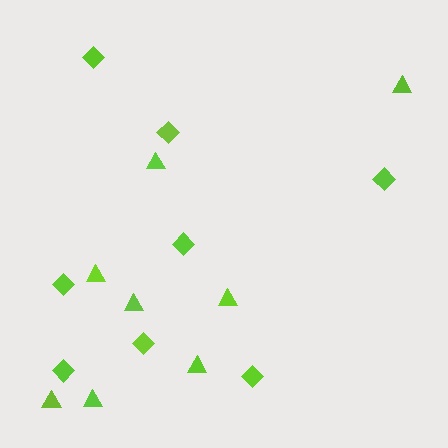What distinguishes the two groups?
There are 2 groups: one group of triangles (8) and one group of diamonds (8).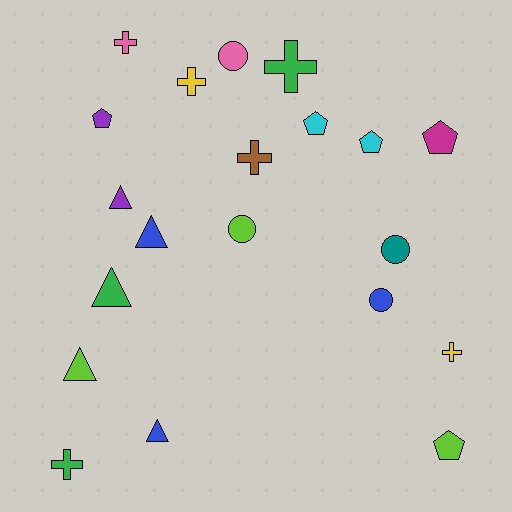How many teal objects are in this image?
There is 1 teal object.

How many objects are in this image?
There are 20 objects.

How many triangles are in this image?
There are 5 triangles.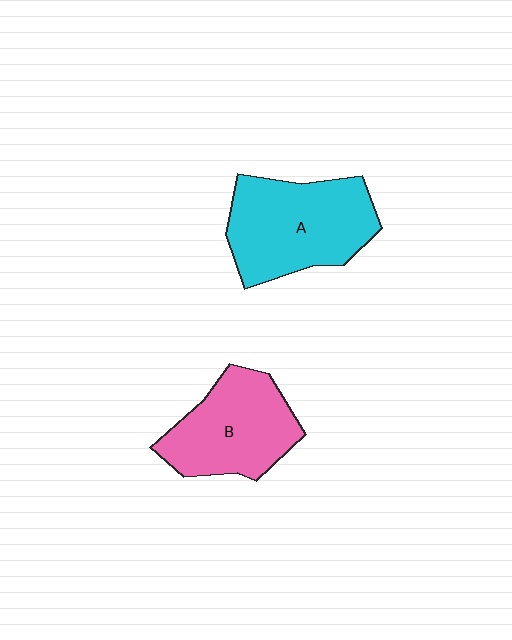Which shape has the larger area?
Shape A (cyan).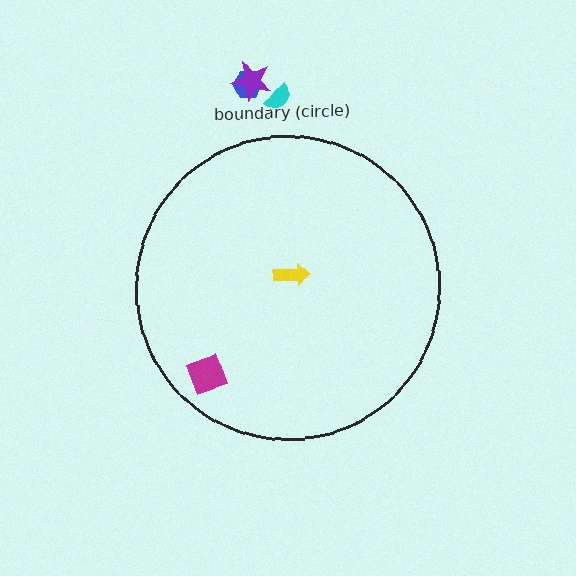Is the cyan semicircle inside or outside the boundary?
Outside.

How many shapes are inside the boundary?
2 inside, 3 outside.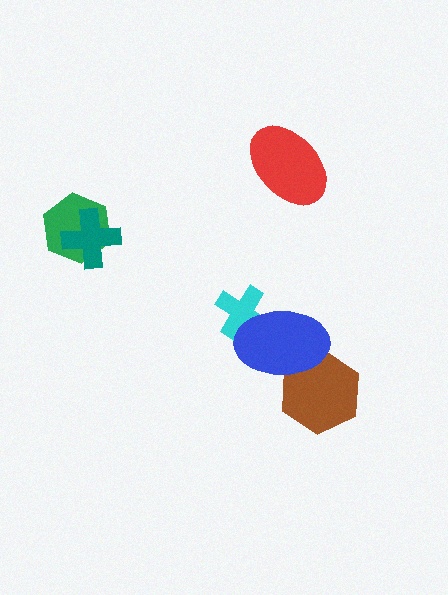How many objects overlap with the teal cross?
1 object overlaps with the teal cross.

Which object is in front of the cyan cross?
The blue ellipse is in front of the cyan cross.